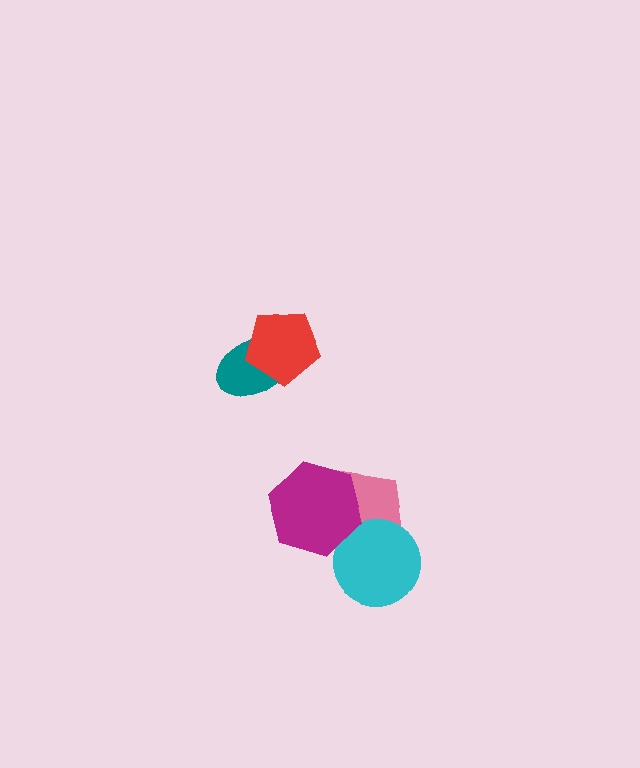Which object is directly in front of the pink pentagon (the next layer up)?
The cyan circle is directly in front of the pink pentagon.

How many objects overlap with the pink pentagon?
2 objects overlap with the pink pentagon.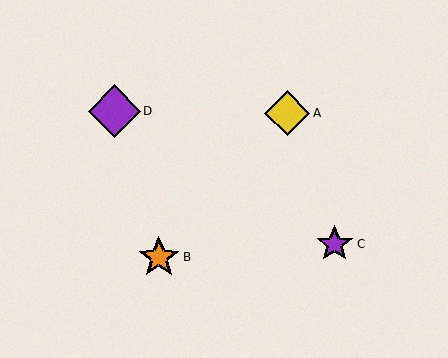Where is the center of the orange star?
The center of the orange star is at (159, 257).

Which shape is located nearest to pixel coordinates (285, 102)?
The yellow diamond (labeled A) at (287, 113) is nearest to that location.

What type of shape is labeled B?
Shape B is an orange star.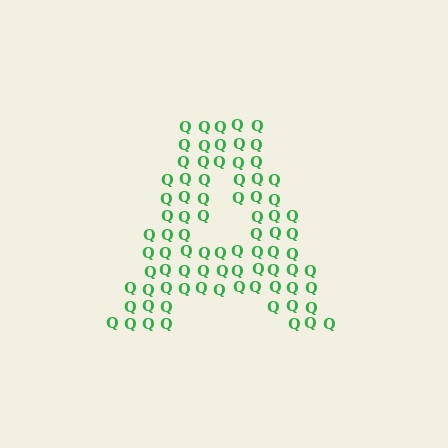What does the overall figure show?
The overall figure shows the letter A.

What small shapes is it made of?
It is made of small letter Q's.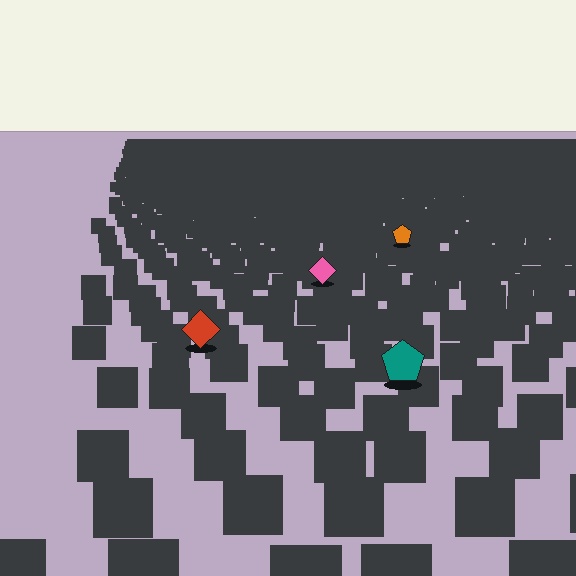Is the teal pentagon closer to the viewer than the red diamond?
Yes. The teal pentagon is closer — you can tell from the texture gradient: the ground texture is coarser near it.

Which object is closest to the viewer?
The teal pentagon is closest. The texture marks near it are larger and more spread out.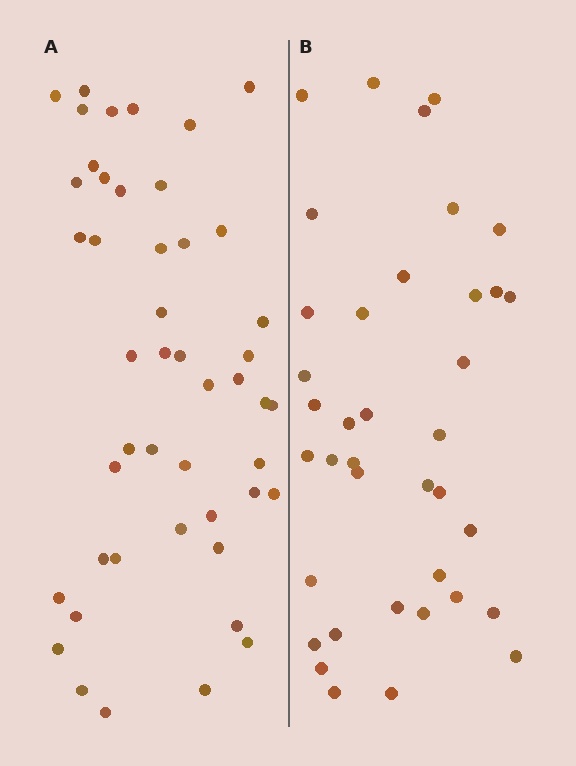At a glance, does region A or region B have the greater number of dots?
Region A (the left region) has more dots.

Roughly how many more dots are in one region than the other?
Region A has roughly 8 or so more dots than region B.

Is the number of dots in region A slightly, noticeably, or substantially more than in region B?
Region A has only slightly more — the two regions are fairly close. The ratio is roughly 1.2 to 1.